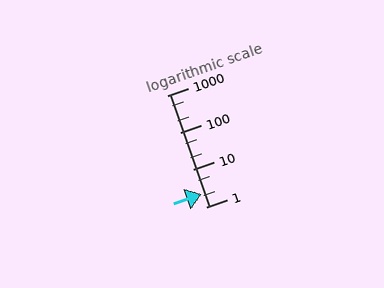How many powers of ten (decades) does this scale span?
The scale spans 3 decades, from 1 to 1000.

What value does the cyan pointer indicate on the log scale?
The pointer indicates approximately 2.2.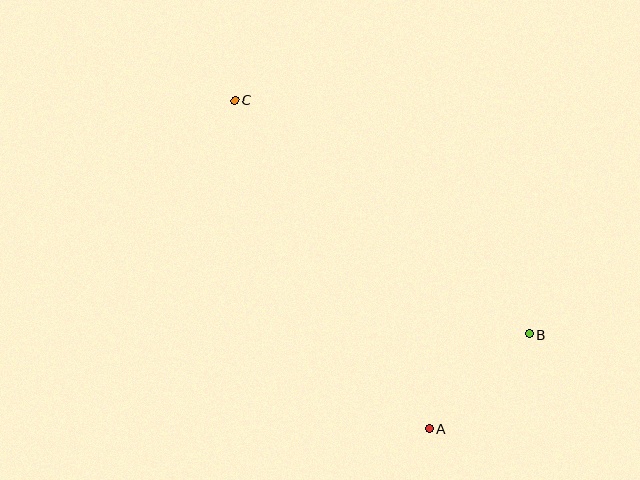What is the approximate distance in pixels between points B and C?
The distance between B and C is approximately 376 pixels.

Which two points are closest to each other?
Points A and B are closest to each other.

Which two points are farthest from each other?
Points A and C are farthest from each other.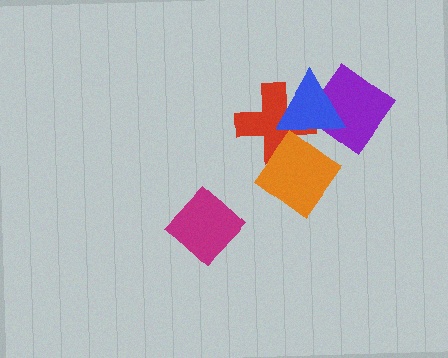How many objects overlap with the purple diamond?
1 object overlaps with the purple diamond.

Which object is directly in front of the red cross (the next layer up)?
The blue triangle is directly in front of the red cross.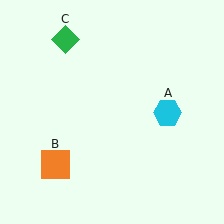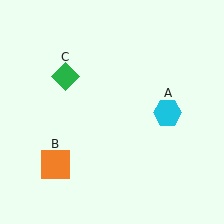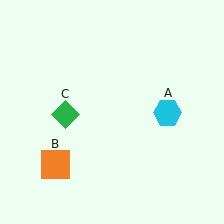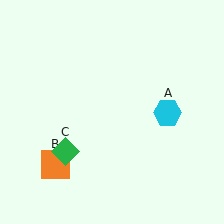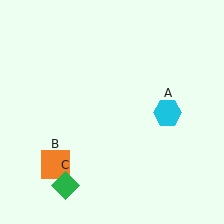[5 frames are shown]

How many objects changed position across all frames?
1 object changed position: green diamond (object C).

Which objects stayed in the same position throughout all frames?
Cyan hexagon (object A) and orange square (object B) remained stationary.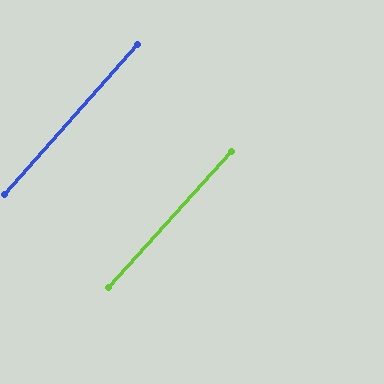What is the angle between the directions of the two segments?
Approximately 0 degrees.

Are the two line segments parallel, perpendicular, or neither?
Parallel — their directions differ by only 0.3°.